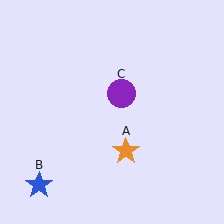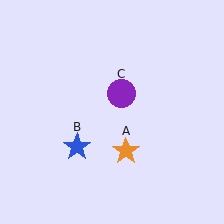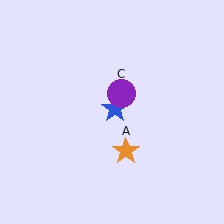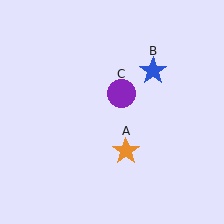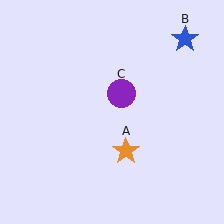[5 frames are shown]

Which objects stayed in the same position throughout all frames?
Orange star (object A) and purple circle (object C) remained stationary.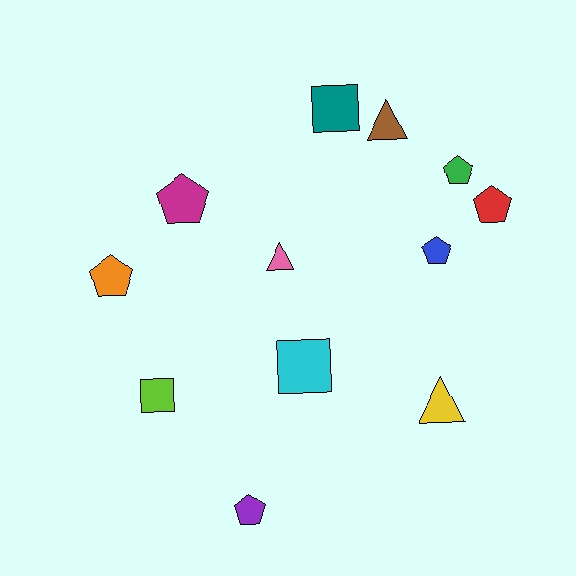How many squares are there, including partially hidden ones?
There are 3 squares.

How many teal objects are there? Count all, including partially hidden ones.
There is 1 teal object.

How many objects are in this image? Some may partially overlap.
There are 12 objects.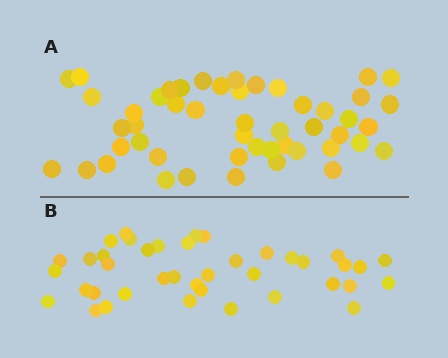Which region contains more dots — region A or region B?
Region A (the top region) has more dots.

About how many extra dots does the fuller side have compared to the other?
Region A has roughly 8 or so more dots than region B.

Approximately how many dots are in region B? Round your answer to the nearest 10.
About 40 dots.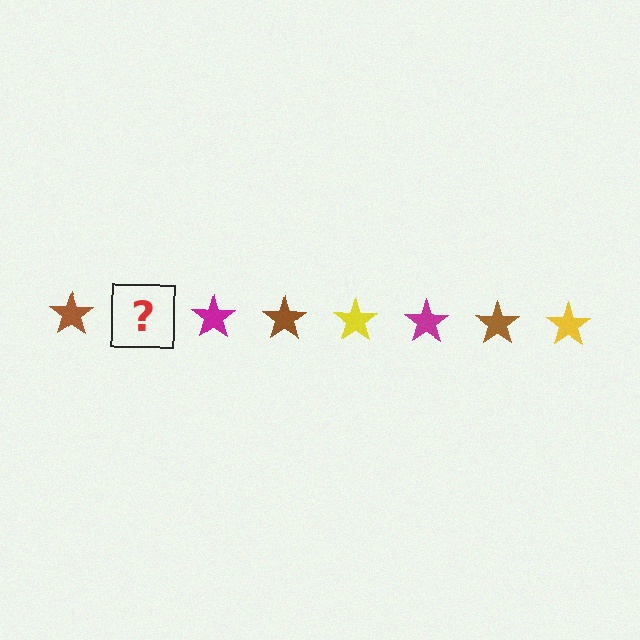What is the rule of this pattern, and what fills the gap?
The rule is that the pattern cycles through brown, yellow, magenta stars. The gap should be filled with a yellow star.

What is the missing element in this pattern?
The missing element is a yellow star.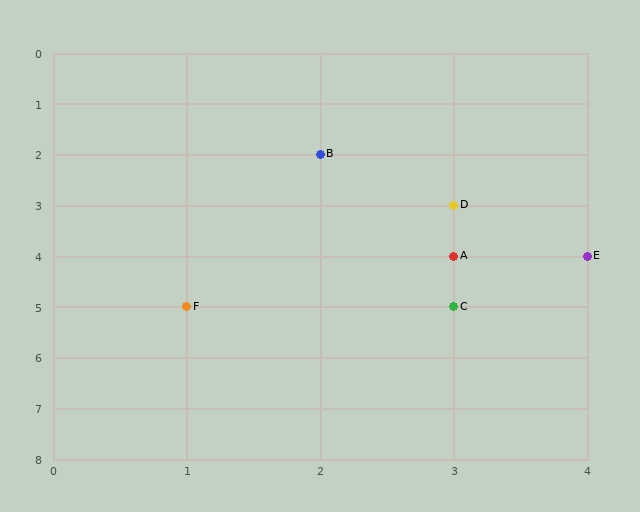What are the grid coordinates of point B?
Point B is at grid coordinates (2, 2).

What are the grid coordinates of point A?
Point A is at grid coordinates (3, 4).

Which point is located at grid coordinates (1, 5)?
Point F is at (1, 5).